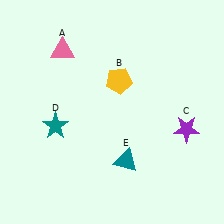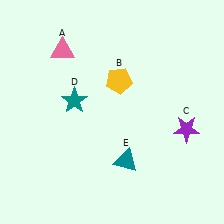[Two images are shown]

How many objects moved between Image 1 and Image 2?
1 object moved between the two images.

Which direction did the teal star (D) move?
The teal star (D) moved up.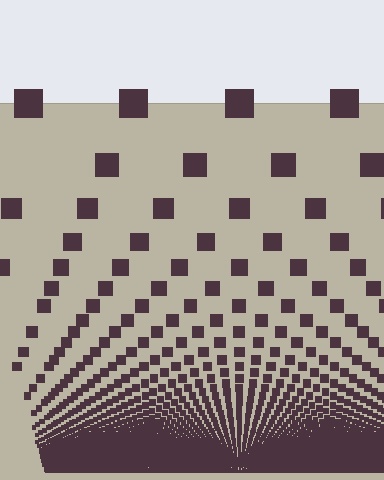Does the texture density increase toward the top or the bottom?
Density increases toward the bottom.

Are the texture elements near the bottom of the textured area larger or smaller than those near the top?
Smaller. The gradient is inverted — elements near the bottom are smaller and denser.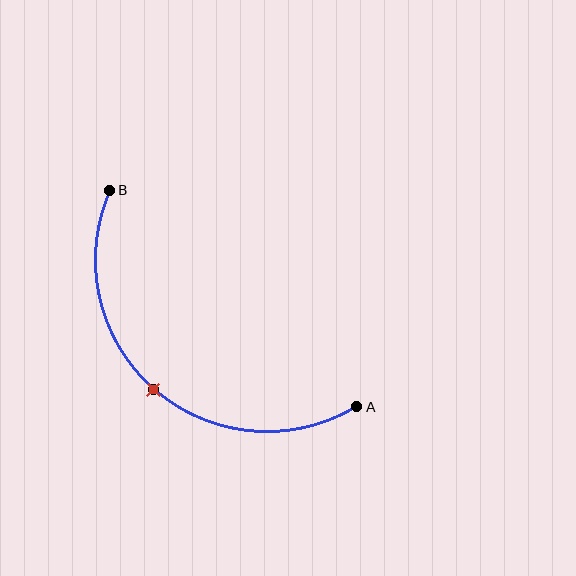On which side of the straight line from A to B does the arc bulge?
The arc bulges below and to the left of the straight line connecting A and B.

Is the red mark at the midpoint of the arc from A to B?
Yes. The red mark lies on the arc at equal arc-length from both A and B — it is the arc midpoint.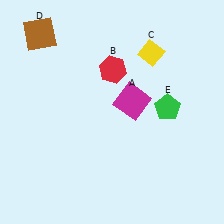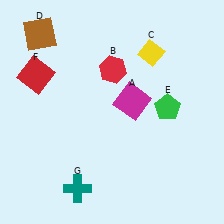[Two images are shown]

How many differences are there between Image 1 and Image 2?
There are 2 differences between the two images.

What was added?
A red square (F), a teal cross (G) were added in Image 2.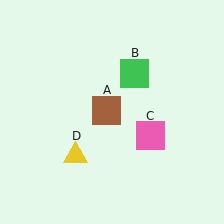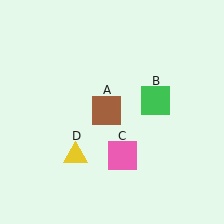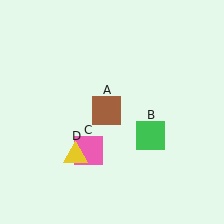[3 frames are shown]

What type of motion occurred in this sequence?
The green square (object B), pink square (object C) rotated clockwise around the center of the scene.